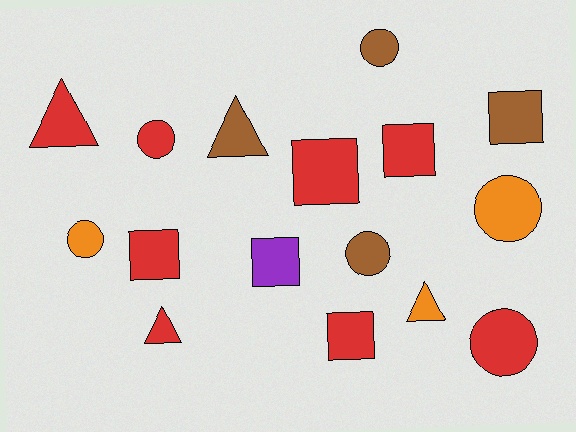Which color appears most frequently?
Red, with 8 objects.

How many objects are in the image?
There are 16 objects.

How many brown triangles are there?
There is 1 brown triangle.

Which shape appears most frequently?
Square, with 6 objects.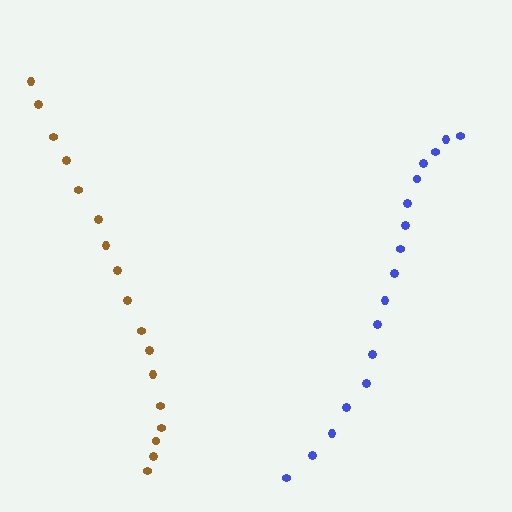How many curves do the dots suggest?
There are 2 distinct paths.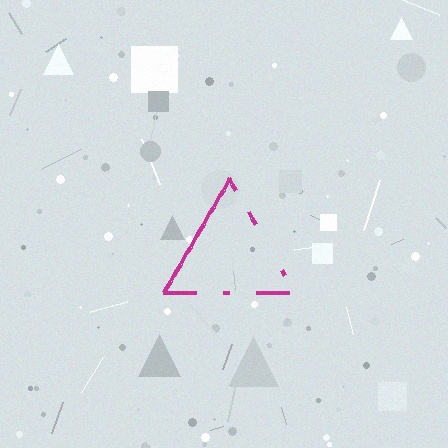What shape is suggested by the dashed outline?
The dashed outline suggests a triangle.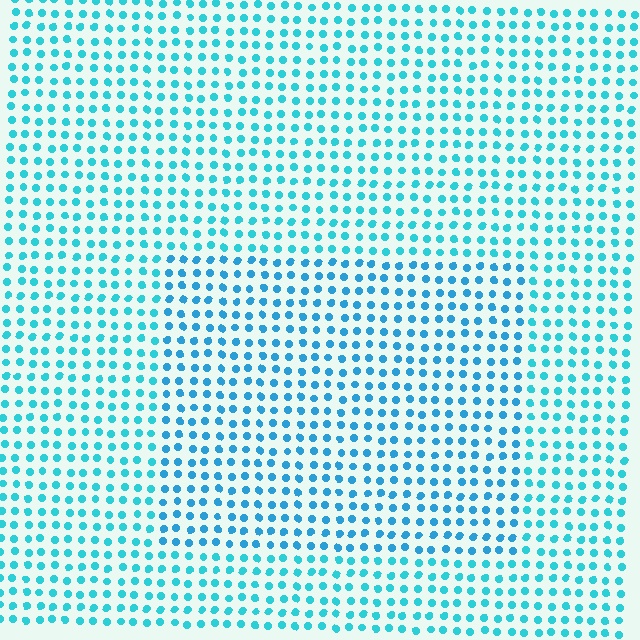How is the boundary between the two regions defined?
The boundary is defined purely by a slight shift in hue (about 17 degrees). Spacing, size, and orientation are identical on both sides.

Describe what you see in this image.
The image is filled with small cyan elements in a uniform arrangement. A rectangle-shaped region is visible where the elements are tinted to a slightly different hue, forming a subtle color boundary.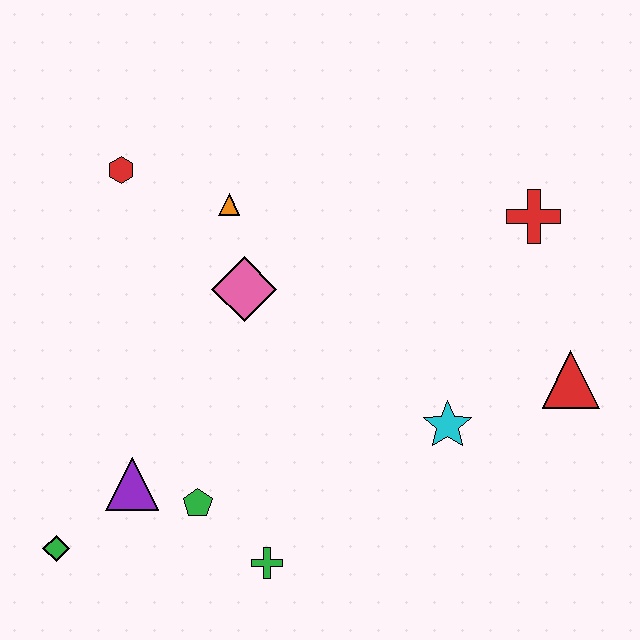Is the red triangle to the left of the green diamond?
No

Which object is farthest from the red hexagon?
The red triangle is farthest from the red hexagon.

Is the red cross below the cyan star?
No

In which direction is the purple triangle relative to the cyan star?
The purple triangle is to the left of the cyan star.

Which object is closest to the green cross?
The green pentagon is closest to the green cross.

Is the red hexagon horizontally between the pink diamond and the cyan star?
No